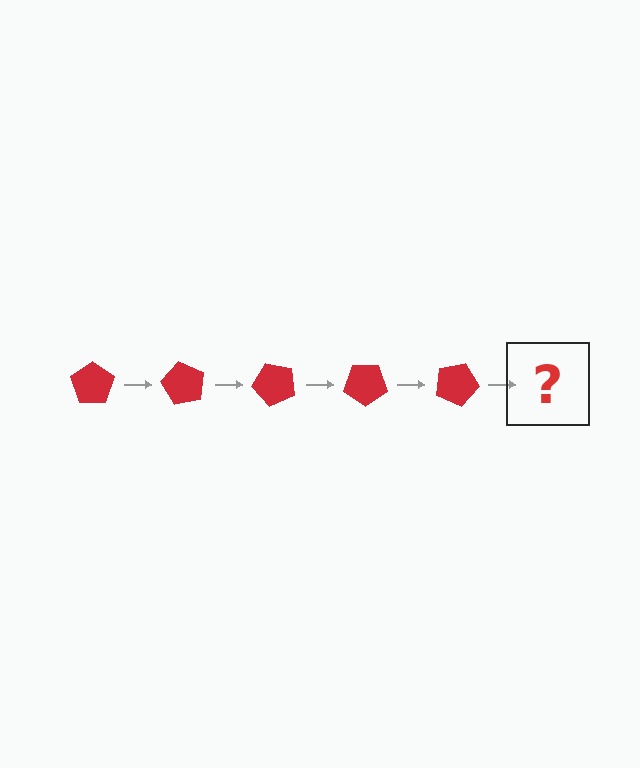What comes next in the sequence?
The next element should be a red pentagon rotated 300 degrees.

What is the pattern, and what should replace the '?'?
The pattern is that the pentagon rotates 60 degrees each step. The '?' should be a red pentagon rotated 300 degrees.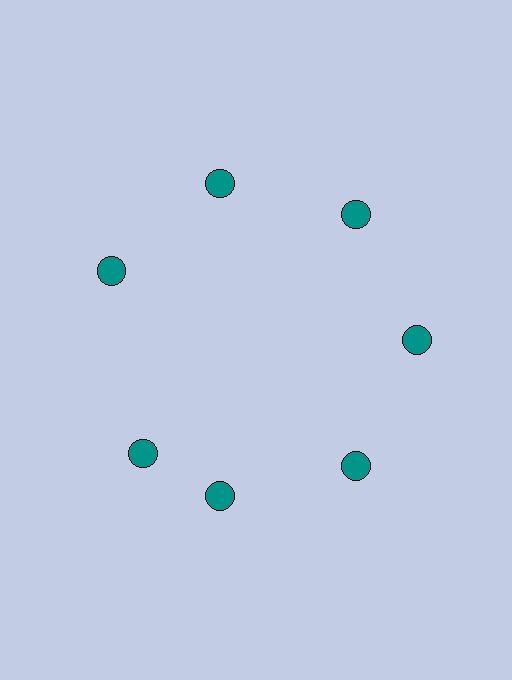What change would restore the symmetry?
The symmetry would be restored by rotating it back into even spacing with its neighbors so that all 7 circles sit at equal angles and equal distance from the center.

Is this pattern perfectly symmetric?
No. The 7 teal circles are arranged in a ring, but one element near the 8 o'clock position is rotated out of alignment along the ring, breaking the 7-fold rotational symmetry.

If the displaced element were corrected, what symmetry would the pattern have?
It would have 7-fold rotational symmetry — the pattern would map onto itself every 51 degrees.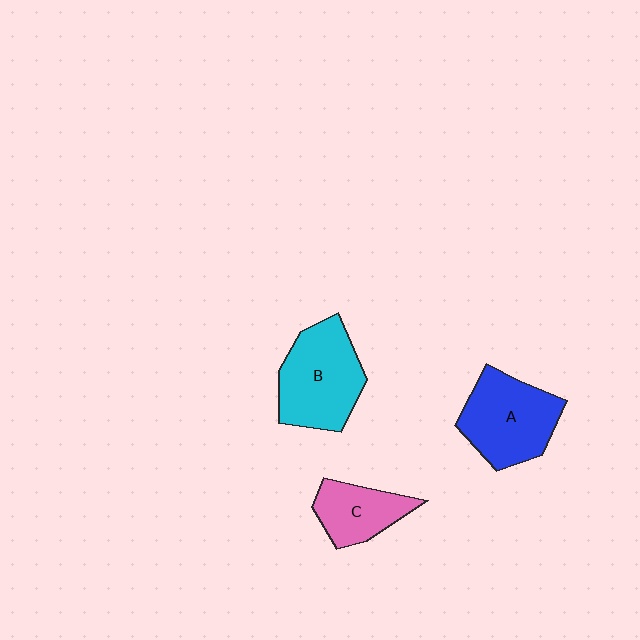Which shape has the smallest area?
Shape C (pink).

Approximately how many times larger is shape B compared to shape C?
Approximately 1.6 times.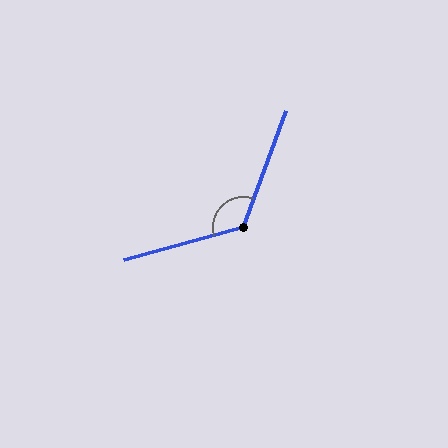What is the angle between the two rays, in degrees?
Approximately 125 degrees.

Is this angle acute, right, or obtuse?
It is obtuse.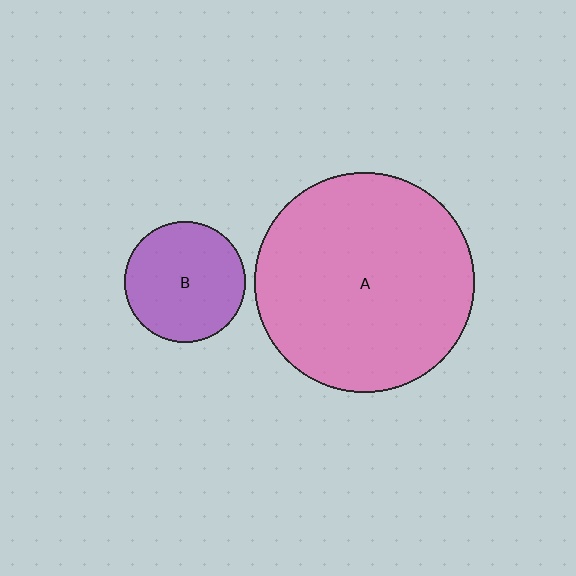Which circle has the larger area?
Circle A (pink).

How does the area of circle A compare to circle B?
Approximately 3.3 times.